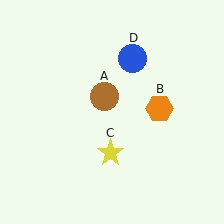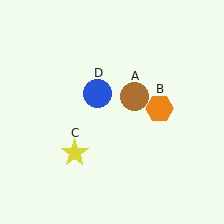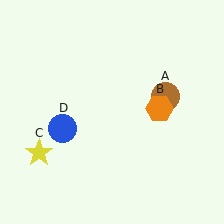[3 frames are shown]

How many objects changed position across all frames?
3 objects changed position: brown circle (object A), yellow star (object C), blue circle (object D).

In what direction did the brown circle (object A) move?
The brown circle (object A) moved right.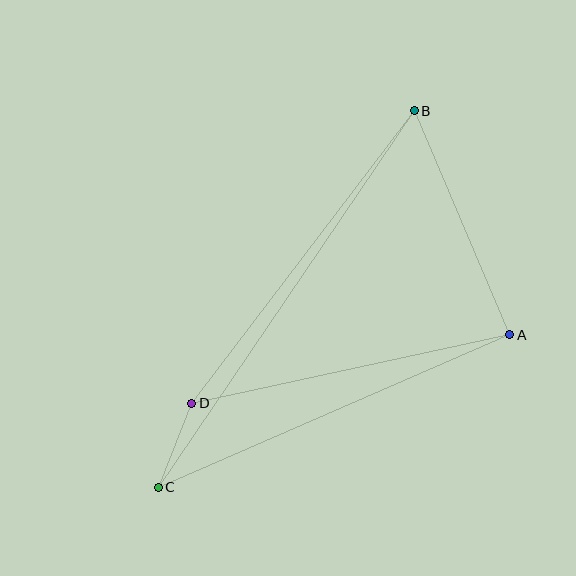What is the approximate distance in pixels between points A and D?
The distance between A and D is approximately 325 pixels.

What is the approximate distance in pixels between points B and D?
The distance between B and D is approximately 368 pixels.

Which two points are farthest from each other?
Points B and C are farthest from each other.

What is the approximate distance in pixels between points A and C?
The distance between A and C is approximately 383 pixels.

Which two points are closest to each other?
Points C and D are closest to each other.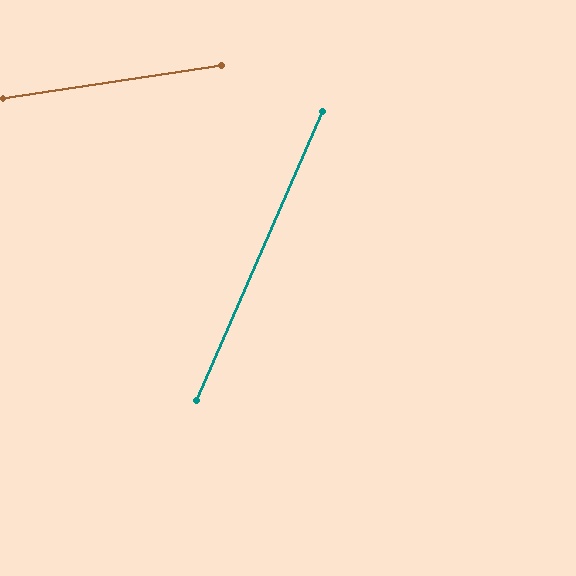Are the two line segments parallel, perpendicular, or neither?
Neither parallel nor perpendicular — they differ by about 58°.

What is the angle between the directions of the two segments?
Approximately 58 degrees.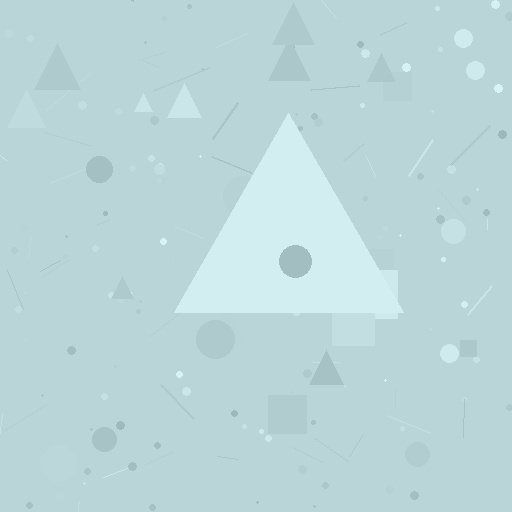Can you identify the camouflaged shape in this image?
The camouflaged shape is a triangle.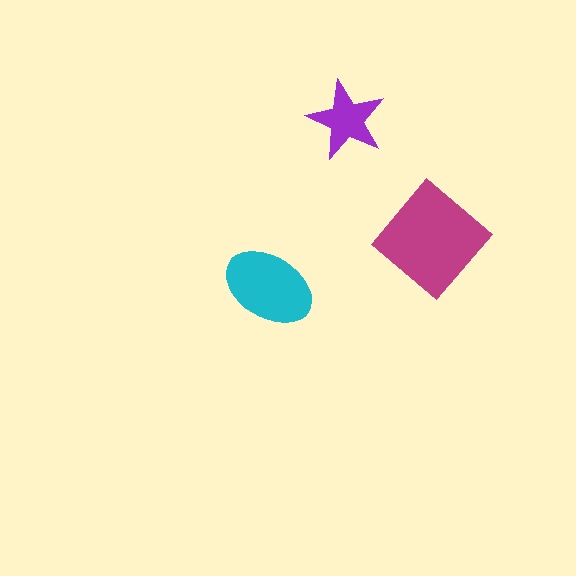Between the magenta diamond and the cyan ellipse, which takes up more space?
The magenta diamond.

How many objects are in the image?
There are 3 objects in the image.